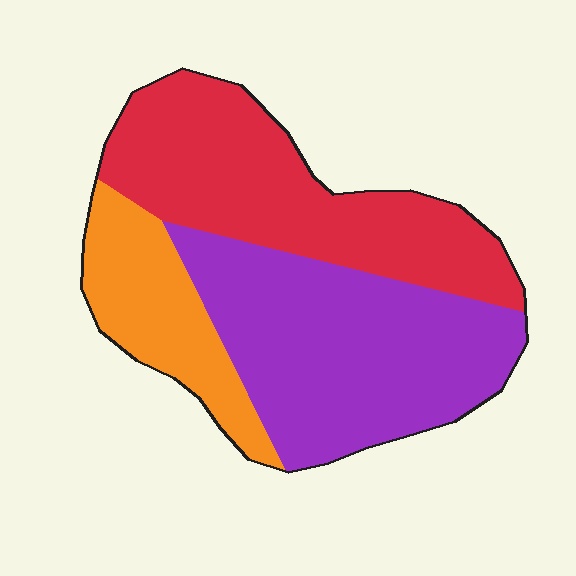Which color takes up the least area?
Orange, at roughly 20%.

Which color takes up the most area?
Purple, at roughly 45%.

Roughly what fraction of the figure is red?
Red takes up between a quarter and a half of the figure.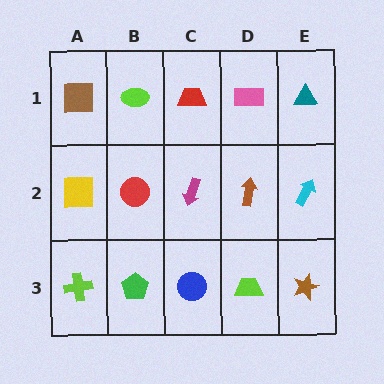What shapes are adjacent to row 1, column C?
A magenta arrow (row 2, column C), a lime ellipse (row 1, column B), a pink rectangle (row 1, column D).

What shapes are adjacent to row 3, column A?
A yellow square (row 2, column A), a green pentagon (row 3, column B).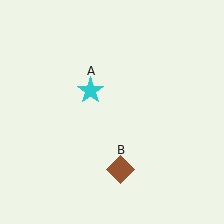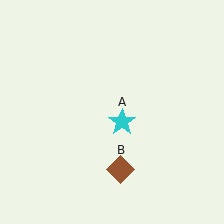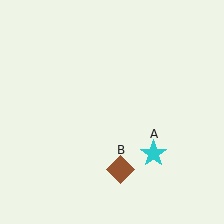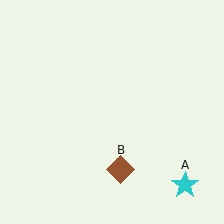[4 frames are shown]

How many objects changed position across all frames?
1 object changed position: cyan star (object A).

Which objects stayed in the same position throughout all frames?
Brown diamond (object B) remained stationary.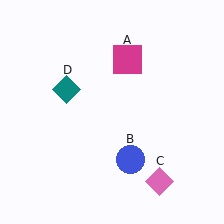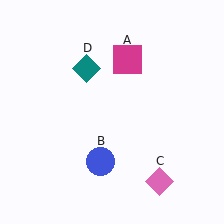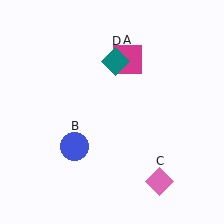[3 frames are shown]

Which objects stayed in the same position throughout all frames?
Magenta square (object A) and pink diamond (object C) remained stationary.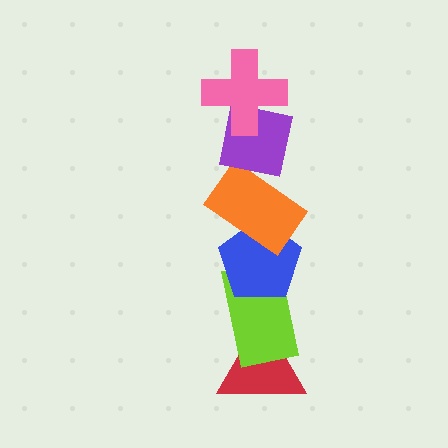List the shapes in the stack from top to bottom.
From top to bottom: the pink cross, the purple square, the orange rectangle, the blue pentagon, the lime rectangle, the red triangle.